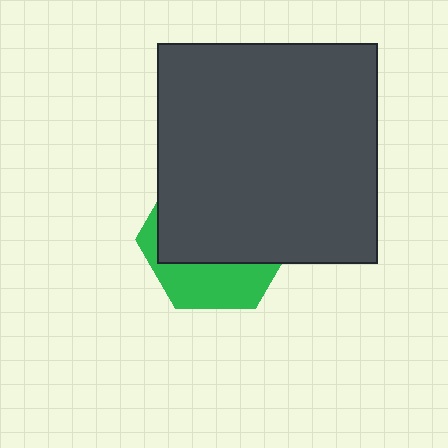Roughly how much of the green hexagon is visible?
A small part of it is visible (roughly 34%).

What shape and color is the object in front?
The object in front is a dark gray square.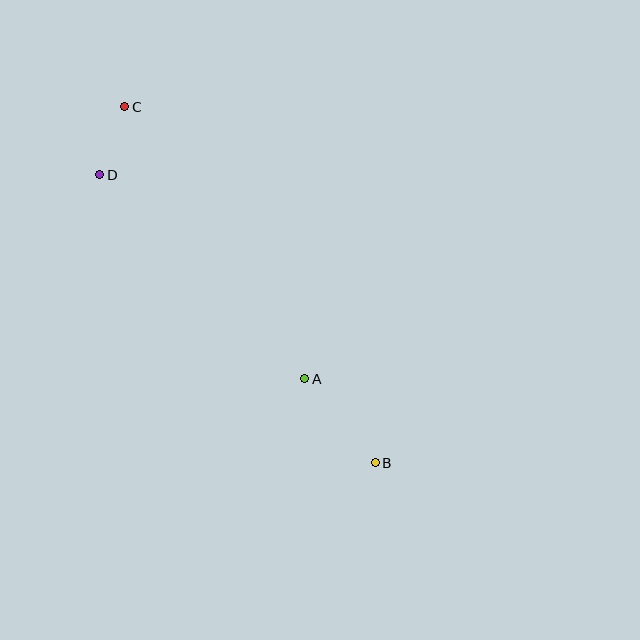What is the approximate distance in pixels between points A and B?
The distance between A and B is approximately 109 pixels.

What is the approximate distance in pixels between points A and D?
The distance between A and D is approximately 290 pixels.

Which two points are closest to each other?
Points C and D are closest to each other.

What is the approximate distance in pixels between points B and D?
The distance between B and D is approximately 398 pixels.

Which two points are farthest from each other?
Points B and C are farthest from each other.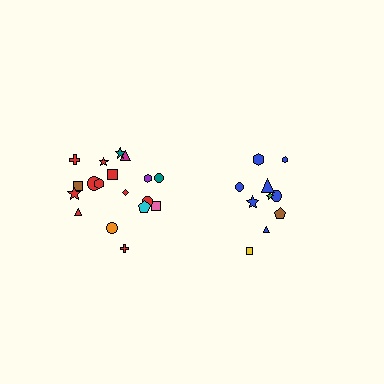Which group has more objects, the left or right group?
The left group.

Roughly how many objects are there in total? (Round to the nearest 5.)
Roughly 30 objects in total.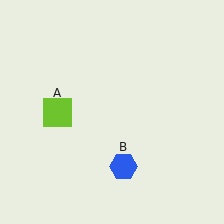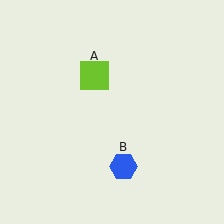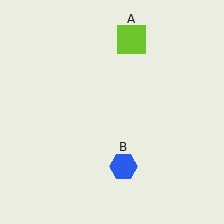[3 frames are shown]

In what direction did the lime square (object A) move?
The lime square (object A) moved up and to the right.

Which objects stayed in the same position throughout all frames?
Blue hexagon (object B) remained stationary.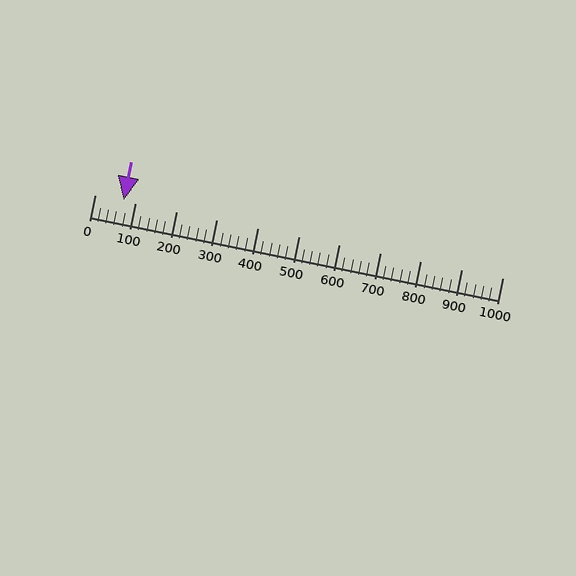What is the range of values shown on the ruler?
The ruler shows values from 0 to 1000.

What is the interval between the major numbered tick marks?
The major tick marks are spaced 100 units apart.